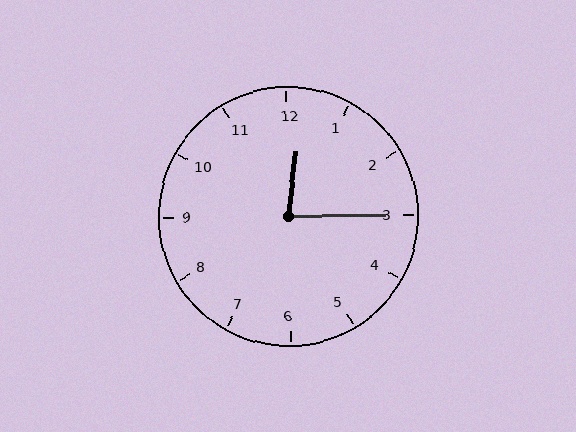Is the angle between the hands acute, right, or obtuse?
It is acute.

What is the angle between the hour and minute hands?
Approximately 82 degrees.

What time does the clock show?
12:15.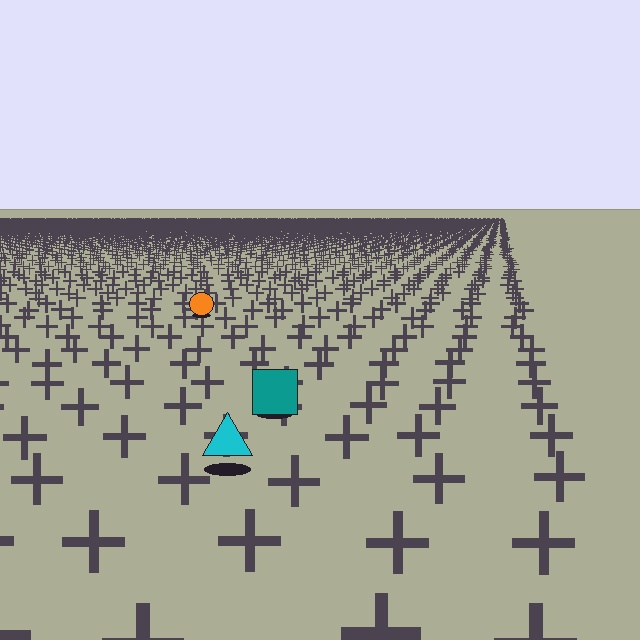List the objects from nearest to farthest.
From nearest to farthest: the cyan triangle, the teal square, the orange circle.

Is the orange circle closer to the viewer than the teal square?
No. The teal square is closer — you can tell from the texture gradient: the ground texture is coarser near it.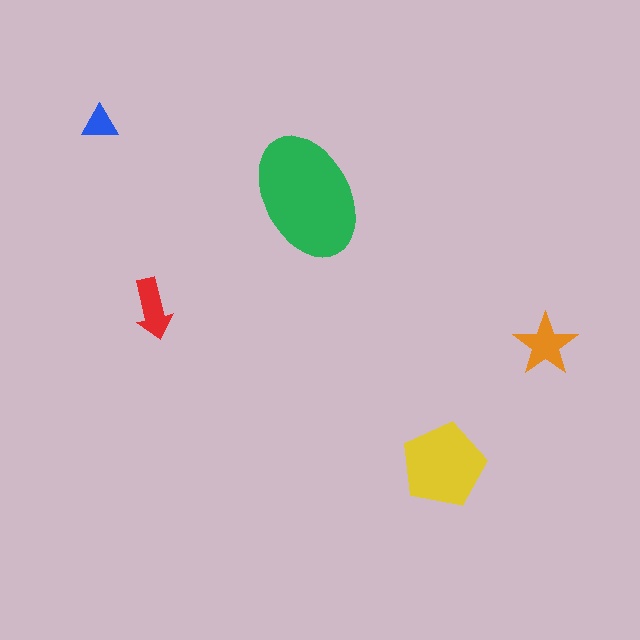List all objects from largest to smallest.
The green ellipse, the yellow pentagon, the orange star, the red arrow, the blue triangle.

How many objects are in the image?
There are 5 objects in the image.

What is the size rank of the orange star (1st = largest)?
3rd.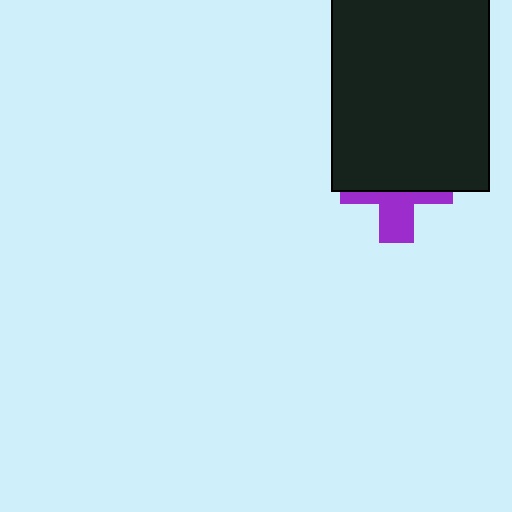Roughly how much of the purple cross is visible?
A small part of it is visible (roughly 41%).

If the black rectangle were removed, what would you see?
You would see the complete purple cross.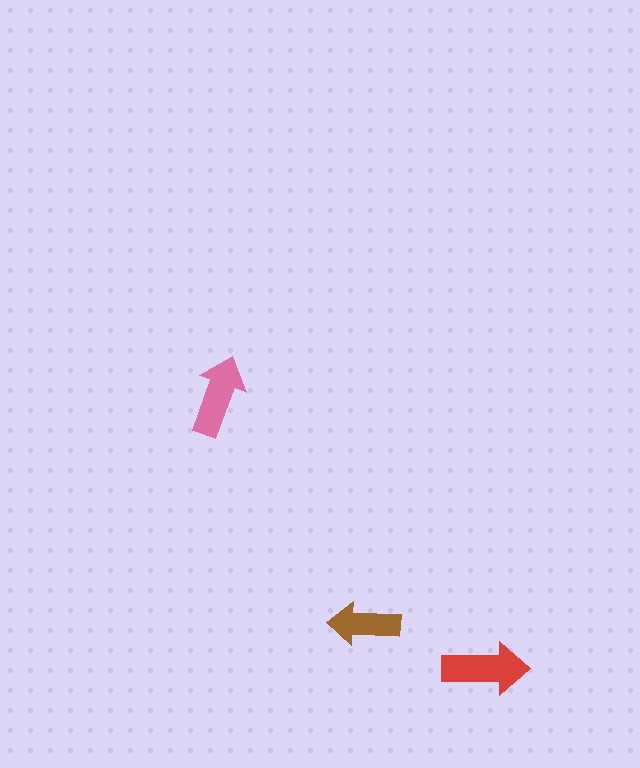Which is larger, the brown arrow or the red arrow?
The red one.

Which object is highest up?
The pink arrow is topmost.